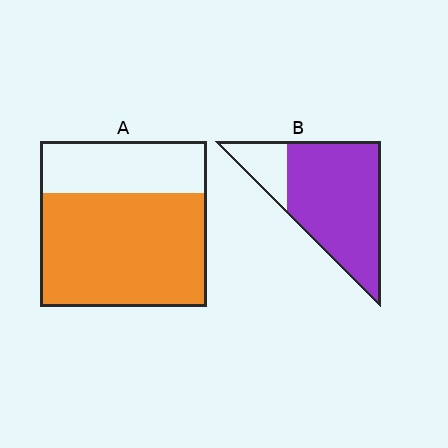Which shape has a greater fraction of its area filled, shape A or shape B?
Shape B.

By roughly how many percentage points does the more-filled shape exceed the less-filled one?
By roughly 10 percentage points (B over A).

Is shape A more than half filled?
Yes.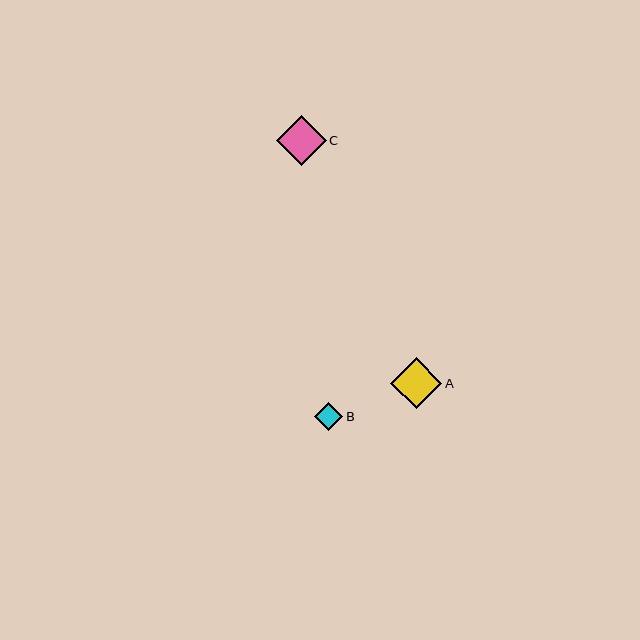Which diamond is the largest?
Diamond A is the largest with a size of approximately 51 pixels.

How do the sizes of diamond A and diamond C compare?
Diamond A and diamond C are approximately the same size.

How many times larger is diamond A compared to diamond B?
Diamond A is approximately 1.8 times the size of diamond B.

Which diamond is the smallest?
Diamond B is the smallest with a size of approximately 28 pixels.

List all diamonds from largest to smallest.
From largest to smallest: A, C, B.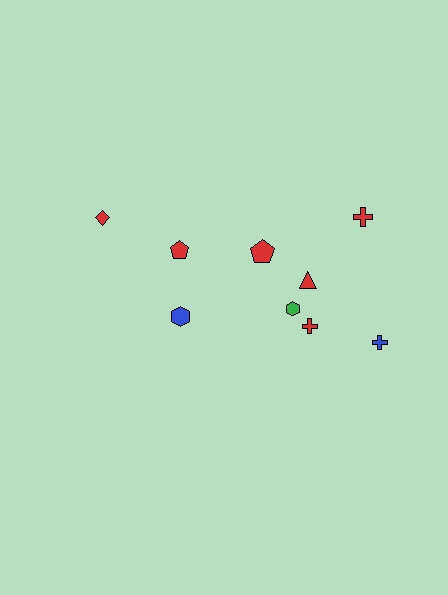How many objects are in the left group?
There are 3 objects.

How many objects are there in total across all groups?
There are 9 objects.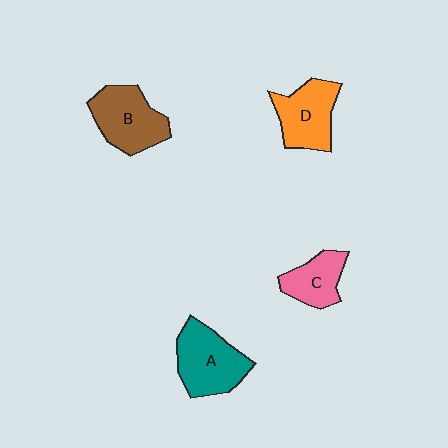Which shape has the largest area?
Shape A (teal).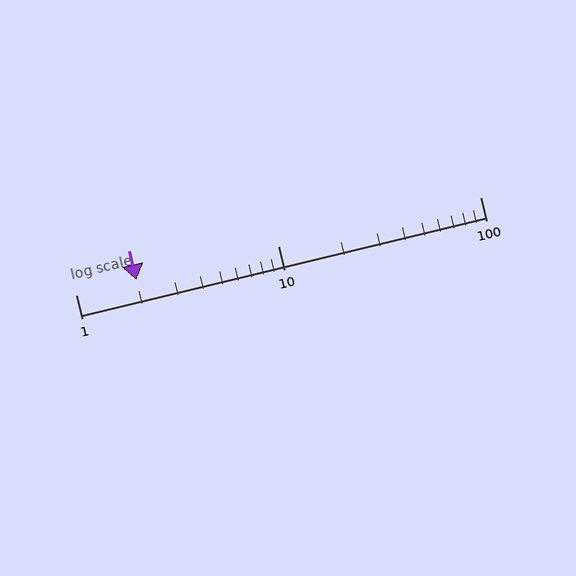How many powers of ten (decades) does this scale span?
The scale spans 2 decades, from 1 to 100.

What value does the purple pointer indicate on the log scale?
The pointer indicates approximately 2.